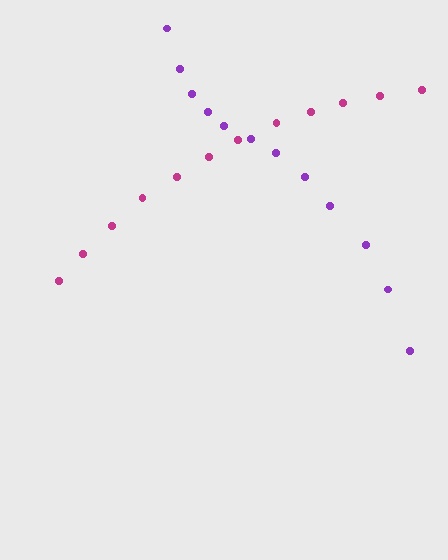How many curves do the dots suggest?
There are 2 distinct paths.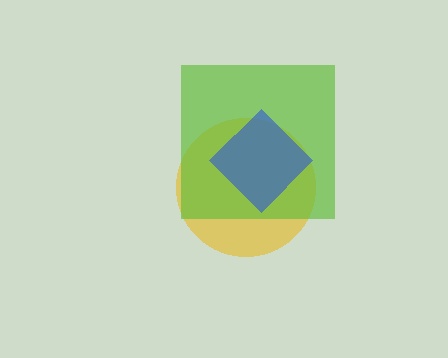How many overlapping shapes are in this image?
There are 3 overlapping shapes in the image.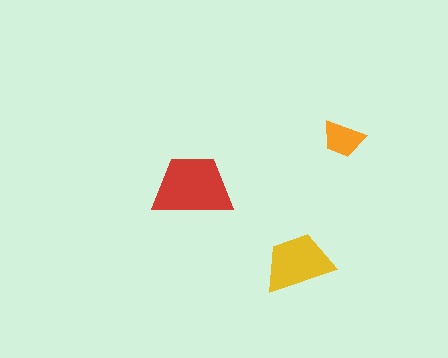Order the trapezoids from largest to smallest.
the red one, the yellow one, the orange one.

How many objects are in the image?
There are 3 objects in the image.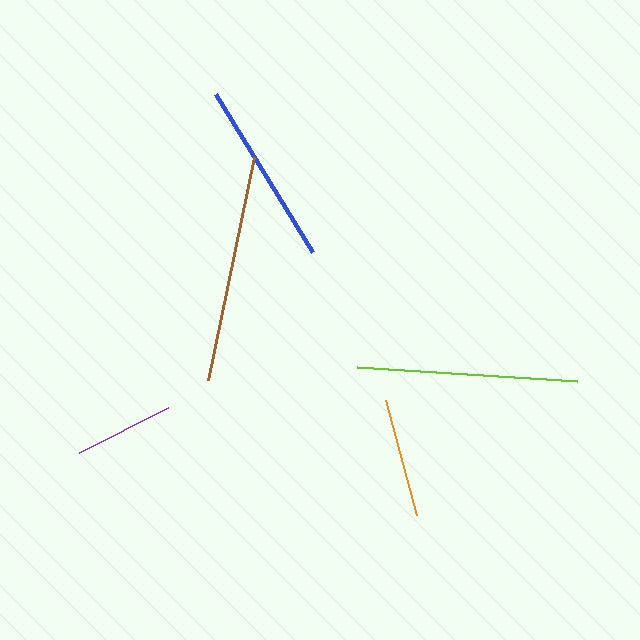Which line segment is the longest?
The brown line is the longest at approximately 228 pixels.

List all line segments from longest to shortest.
From longest to shortest: brown, lime, blue, orange, purple.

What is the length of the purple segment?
The purple segment is approximately 100 pixels long.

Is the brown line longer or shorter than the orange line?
The brown line is longer than the orange line.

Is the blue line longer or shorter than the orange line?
The blue line is longer than the orange line.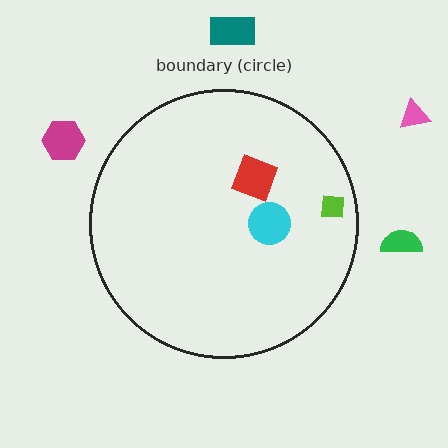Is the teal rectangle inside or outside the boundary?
Outside.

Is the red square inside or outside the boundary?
Inside.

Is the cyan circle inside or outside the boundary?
Inside.